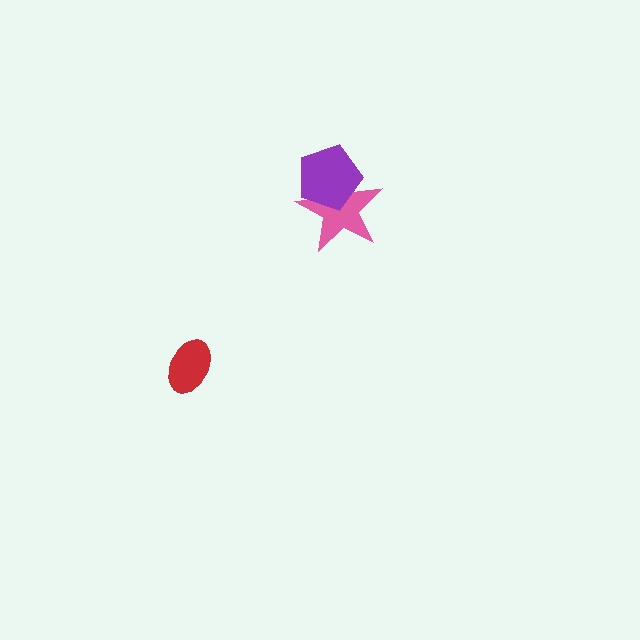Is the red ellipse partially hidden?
No, no other shape covers it.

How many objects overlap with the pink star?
1 object overlaps with the pink star.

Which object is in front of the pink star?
The purple pentagon is in front of the pink star.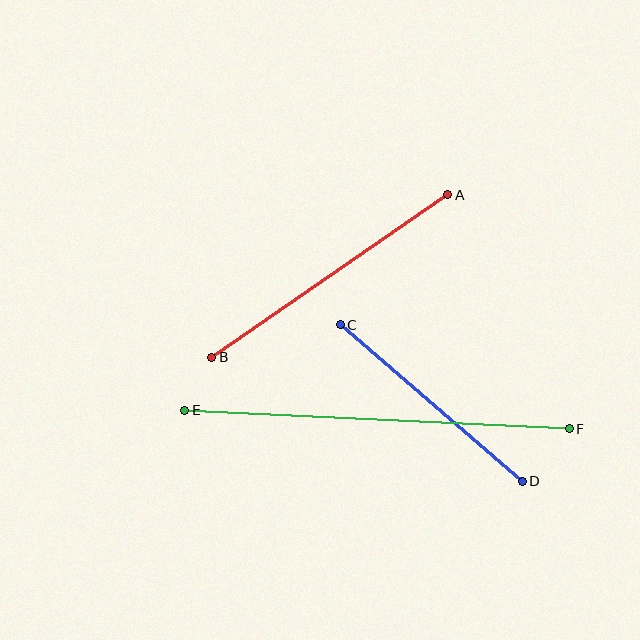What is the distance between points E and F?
The distance is approximately 385 pixels.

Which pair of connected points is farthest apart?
Points E and F are farthest apart.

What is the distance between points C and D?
The distance is approximately 240 pixels.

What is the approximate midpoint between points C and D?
The midpoint is at approximately (431, 403) pixels.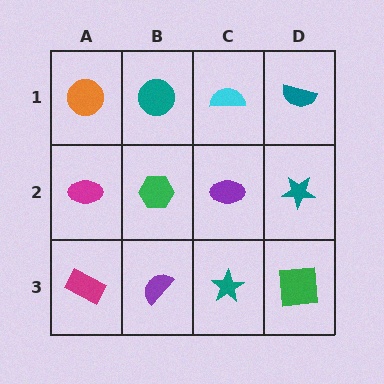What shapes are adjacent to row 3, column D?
A teal star (row 2, column D), a teal star (row 3, column C).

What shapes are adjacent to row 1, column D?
A teal star (row 2, column D), a cyan semicircle (row 1, column C).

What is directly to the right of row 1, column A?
A teal circle.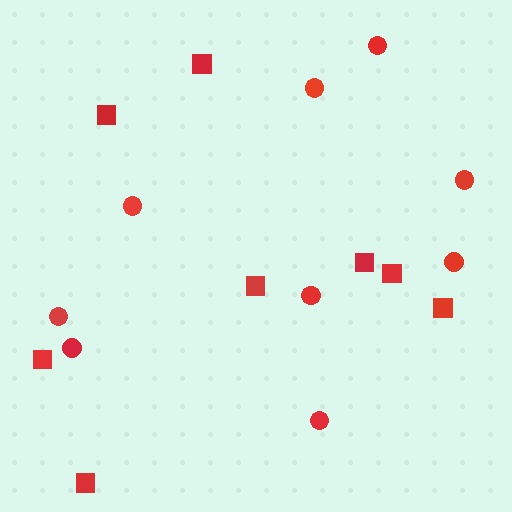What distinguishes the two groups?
There are 2 groups: one group of circles (9) and one group of squares (8).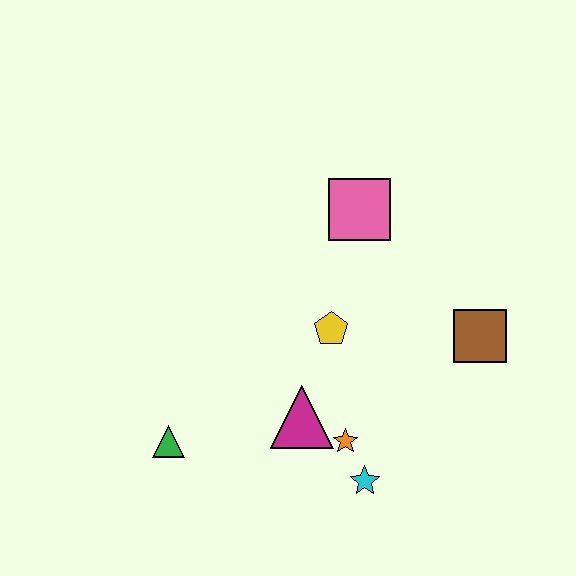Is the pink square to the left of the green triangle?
No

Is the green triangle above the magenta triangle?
No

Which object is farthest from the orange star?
The pink square is farthest from the orange star.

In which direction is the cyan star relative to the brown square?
The cyan star is below the brown square.